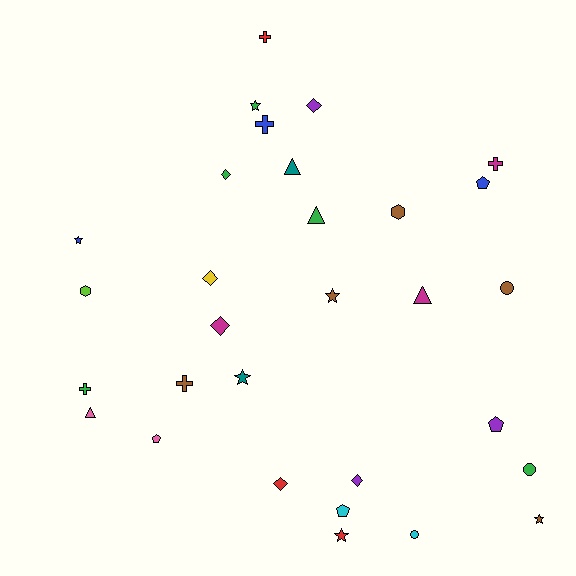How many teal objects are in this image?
There are 2 teal objects.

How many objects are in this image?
There are 30 objects.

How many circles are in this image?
There are 3 circles.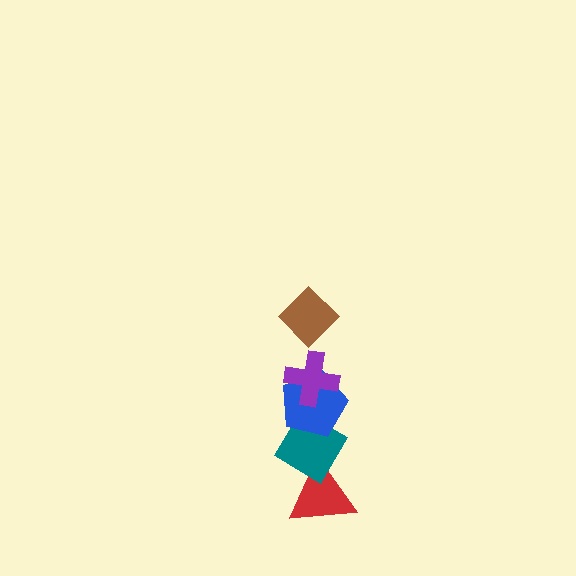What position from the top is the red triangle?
The red triangle is 5th from the top.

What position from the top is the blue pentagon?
The blue pentagon is 3rd from the top.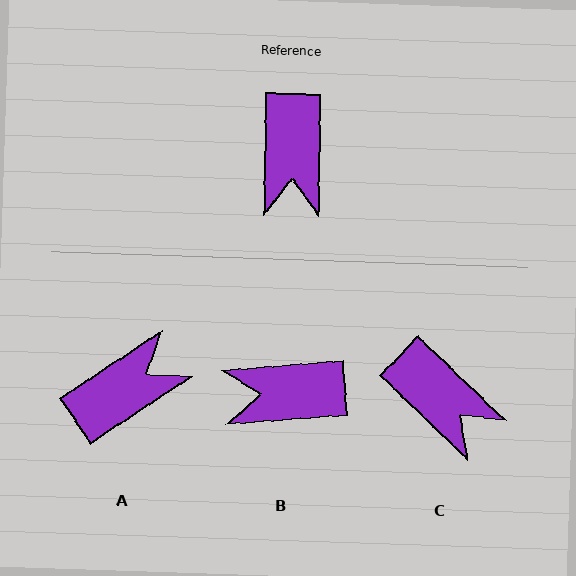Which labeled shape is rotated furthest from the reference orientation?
A, about 125 degrees away.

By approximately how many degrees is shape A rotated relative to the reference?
Approximately 125 degrees counter-clockwise.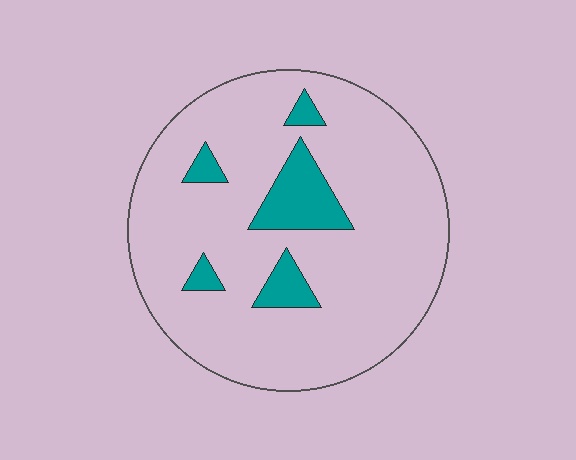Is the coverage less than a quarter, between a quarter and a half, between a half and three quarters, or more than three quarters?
Less than a quarter.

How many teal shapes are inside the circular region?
5.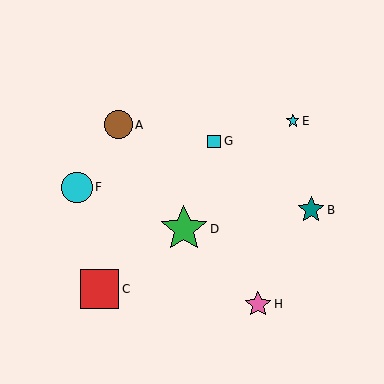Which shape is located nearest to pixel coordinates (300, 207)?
The teal star (labeled B) at (311, 210) is nearest to that location.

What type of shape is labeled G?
Shape G is a cyan square.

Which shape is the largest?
The green star (labeled D) is the largest.